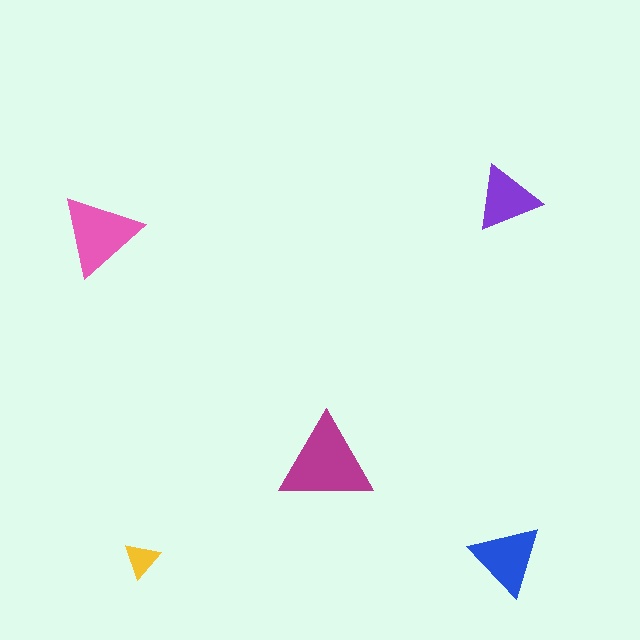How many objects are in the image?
There are 5 objects in the image.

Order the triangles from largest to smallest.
the magenta one, the pink one, the blue one, the purple one, the yellow one.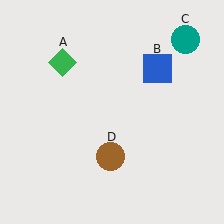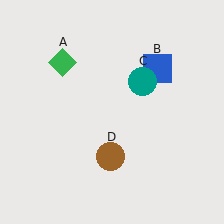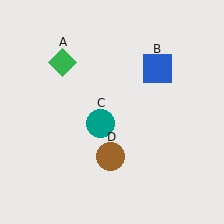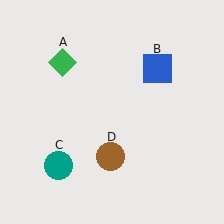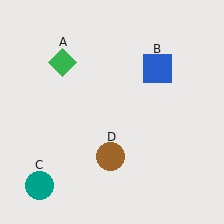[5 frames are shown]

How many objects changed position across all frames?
1 object changed position: teal circle (object C).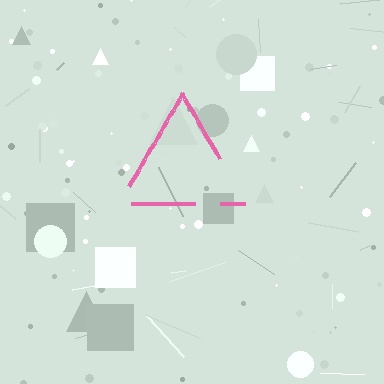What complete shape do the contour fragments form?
The contour fragments form a triangle.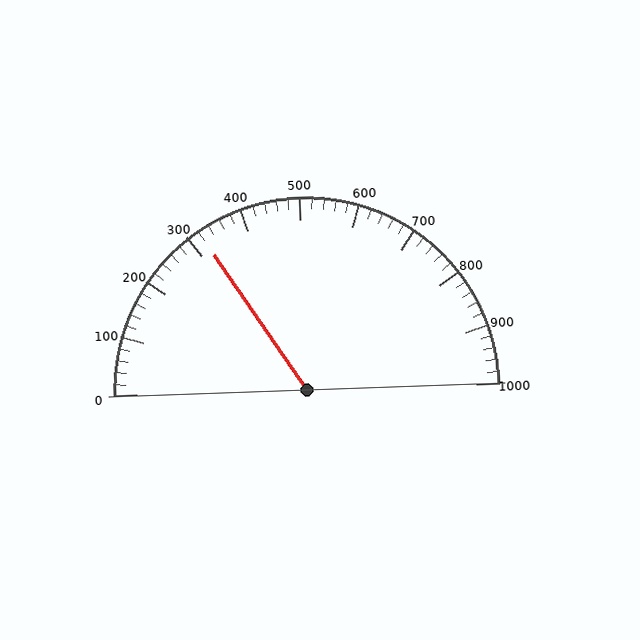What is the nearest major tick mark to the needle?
The nearest major tick mark is 300.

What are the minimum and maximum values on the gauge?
The gauge ranges from 0 to 1000.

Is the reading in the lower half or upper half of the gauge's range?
The reading is in the lower half of the range (0 to 1000).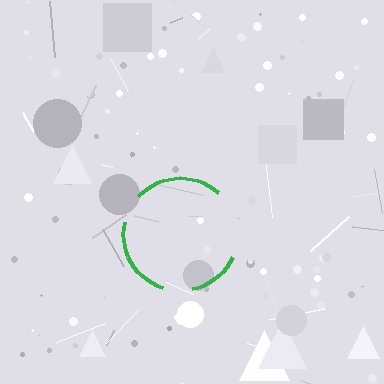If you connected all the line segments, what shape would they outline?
They would outline a circle.